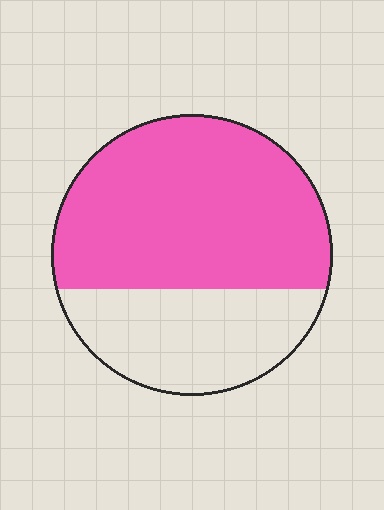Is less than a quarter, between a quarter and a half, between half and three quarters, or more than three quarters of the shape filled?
Between half and three quarters.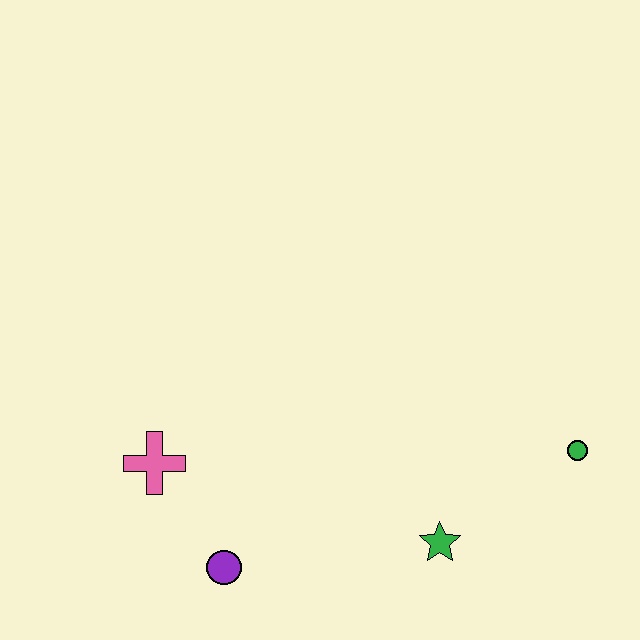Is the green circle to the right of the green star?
Yes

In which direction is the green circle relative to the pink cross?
The green circle is to the right of the pink cross.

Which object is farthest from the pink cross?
The green circle is farthest from the pink cross.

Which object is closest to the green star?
The green circle is closest to the green star.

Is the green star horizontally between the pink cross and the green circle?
Yes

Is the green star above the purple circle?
Yes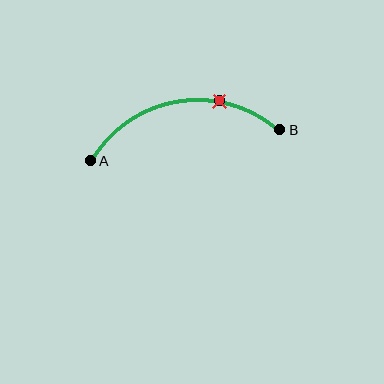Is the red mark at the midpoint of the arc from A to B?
No. The red mark lies on the arc but is closer to endpoint B. The arc midpoint would be at the point on the curve equidistant along the arc from both A and B.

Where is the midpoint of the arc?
The arc midpoint is the point on the curve farthest from the straight line joining A and B. It sits above that line.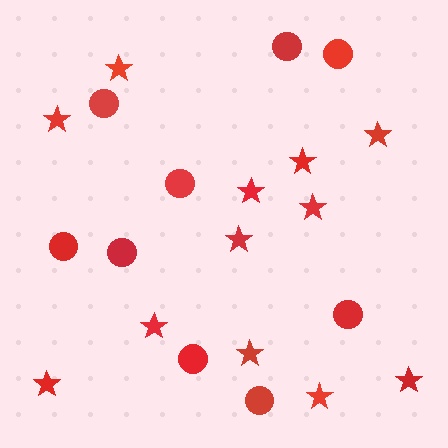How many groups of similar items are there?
There are 2 groups: one group of circles (9) and one group of stars (12).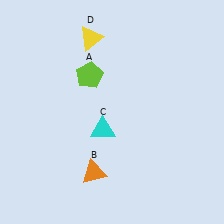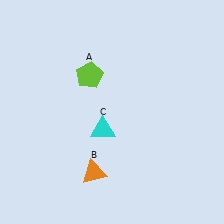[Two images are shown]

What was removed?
The yellow triangle (D) was removed in Image 2.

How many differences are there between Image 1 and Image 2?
There is 1 difference between the two images.